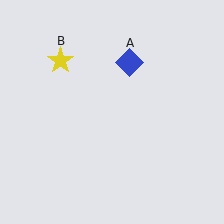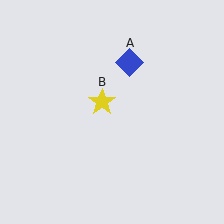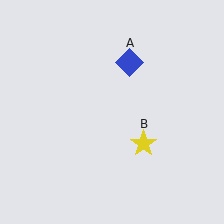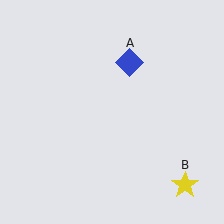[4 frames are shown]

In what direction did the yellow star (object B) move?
The yellow star (object B) moved down and to the right.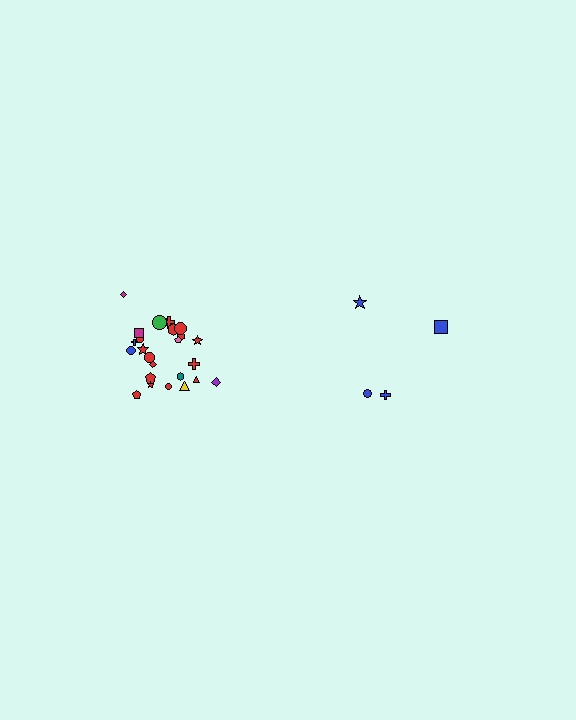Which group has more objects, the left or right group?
The left group.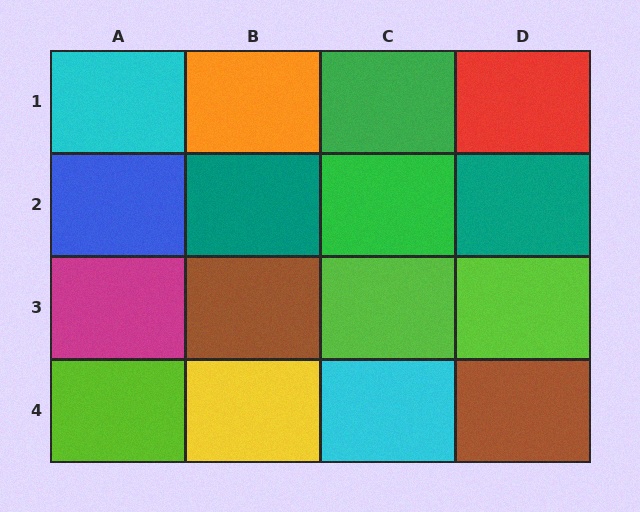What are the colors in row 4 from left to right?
Lime, yellow, cyan, brown.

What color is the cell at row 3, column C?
Lime.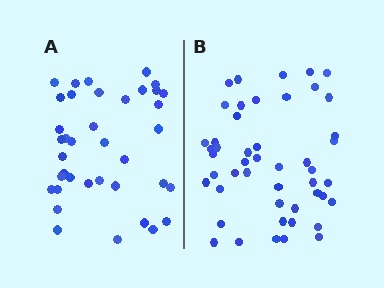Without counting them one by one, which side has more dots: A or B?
Region B (the right region) has more dots.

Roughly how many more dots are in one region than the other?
Region B has roughly 10 or so more dots than region A.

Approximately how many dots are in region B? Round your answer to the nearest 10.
About 50 dots. (The exact count is 48, which rounds to 50.)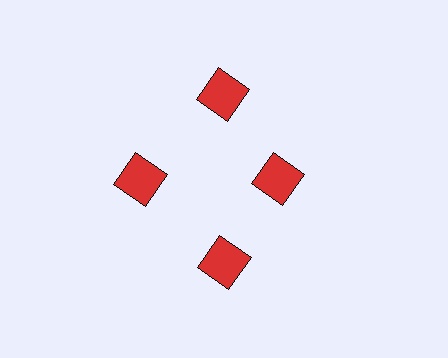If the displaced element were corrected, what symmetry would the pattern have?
It would have 4-fold rotational symmetry — the pattern would map onto itself every 90 degrees.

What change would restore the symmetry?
The symmetry would be restored by moving it outward, back onto the ring so that all 4 squares sit at equal angles and equal distance from the center.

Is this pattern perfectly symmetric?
No. The 4 red squares are arranged in a ring, but one element near the 3 o'clock position is pulled inward toward the center, breaking the 4-fold rotational symmetry.